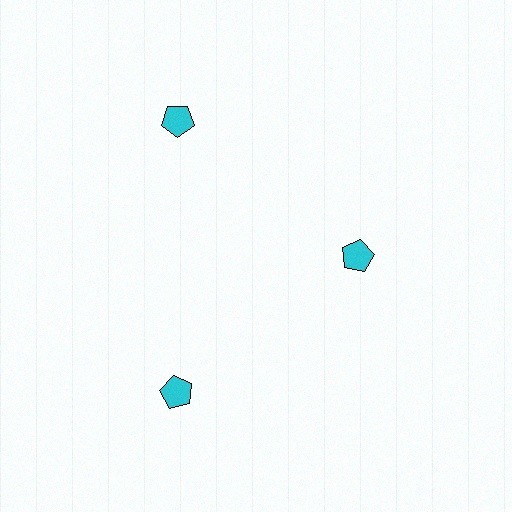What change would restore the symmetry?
The symmetry would be restored by moving it outward, back onto the ring so that all 3 pentagons sit at equal angles and equal distance from the center.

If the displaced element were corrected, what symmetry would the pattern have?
It would have 3-fold rotational symmetry — the pattern would map onto itself every 120 degrees.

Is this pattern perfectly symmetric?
No. The 3 cyan pentagons are arranged in a ring, but one element near the 3 o'clock position is pulled inward toward the center, breaking the 3-fold rotational symmetry.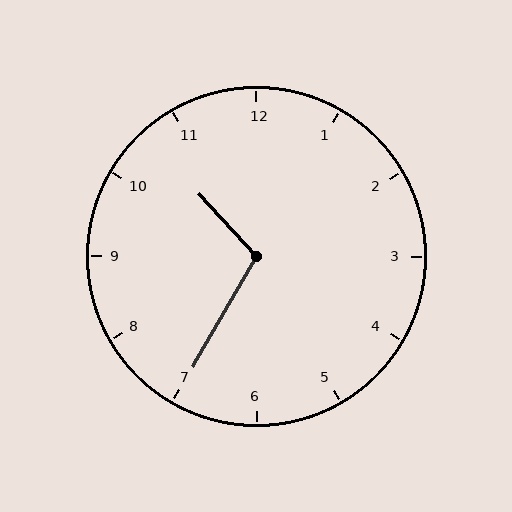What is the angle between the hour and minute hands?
Approximately 108 degrees.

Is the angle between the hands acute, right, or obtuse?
It is obtuse.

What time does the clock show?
10:35.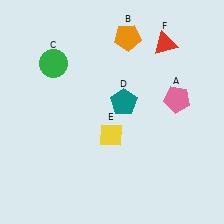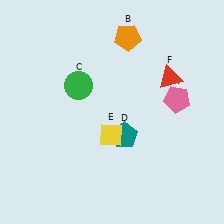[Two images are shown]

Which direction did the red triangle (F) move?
The red triangle (F) moved down.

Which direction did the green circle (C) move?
The green circle (C) moved right.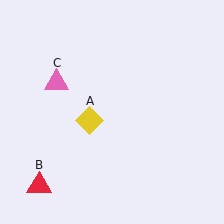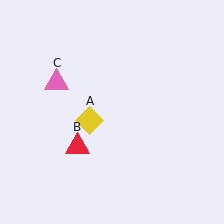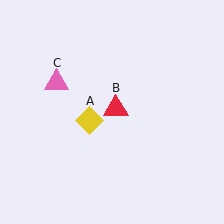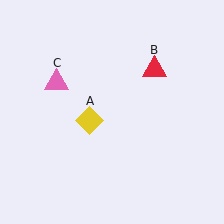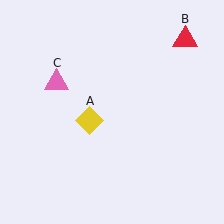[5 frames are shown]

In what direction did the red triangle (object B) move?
The red triangle (object B) moved up and to the right.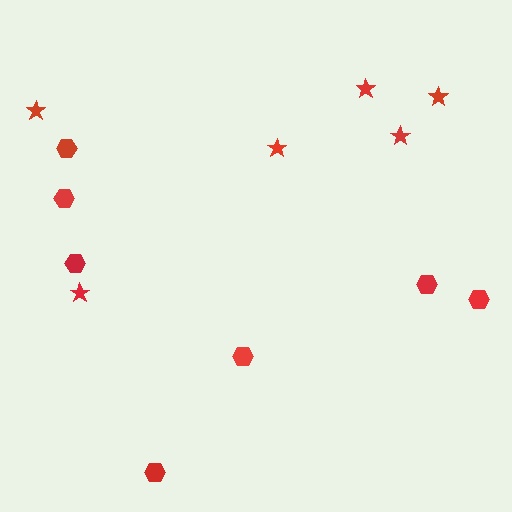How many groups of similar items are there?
There are 2 groups: one group of stars (6) and one group of hexagons (7).